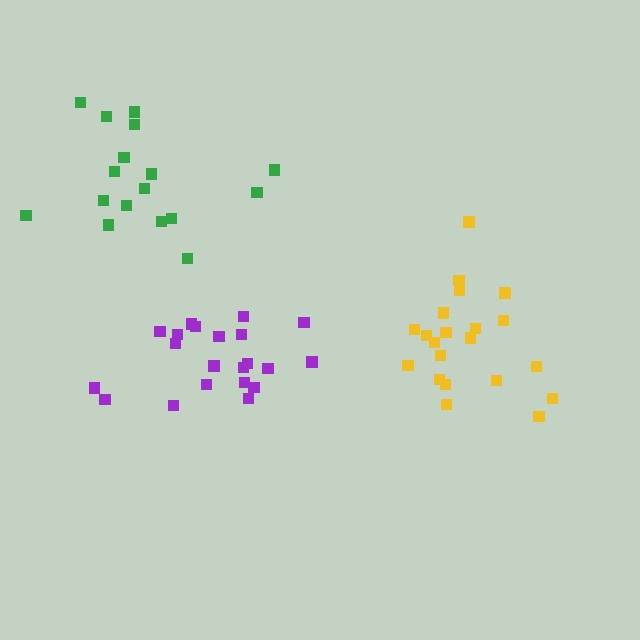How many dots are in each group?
Group 1: 21 dots, Group 2: 17 dots, Group 3: 21 dots (59 total).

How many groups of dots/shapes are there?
There are 3 groups.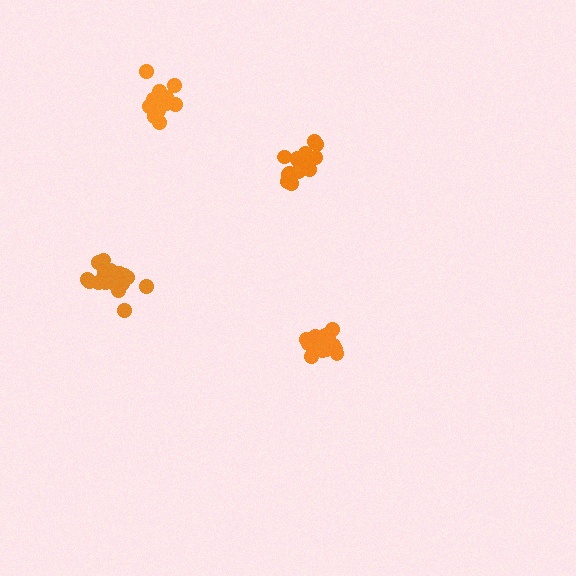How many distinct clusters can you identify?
There are 4 distinct clusters.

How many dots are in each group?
Group 1: 17 dots, Group 2: 15 dots, Group 3: 15 dots, Group 4: 19 dots (66 total).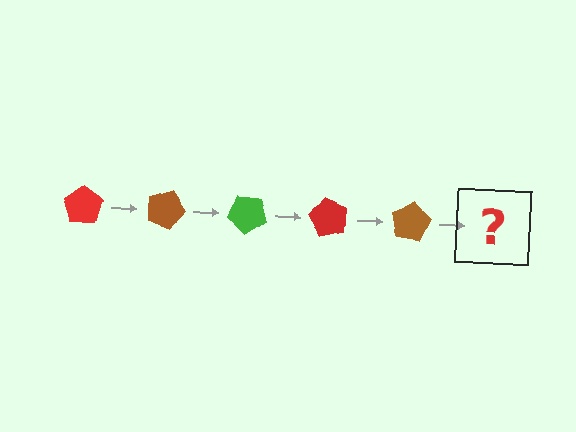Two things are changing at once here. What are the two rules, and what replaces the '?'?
The two rules are that it rotates 20 degrees each step and the color cycles through red, brown, and green. The '?' should be a green pentagon, rotated 100 degrees from the start.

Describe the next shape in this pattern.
It should be a green pentagon, rotated 100 degrees from the start.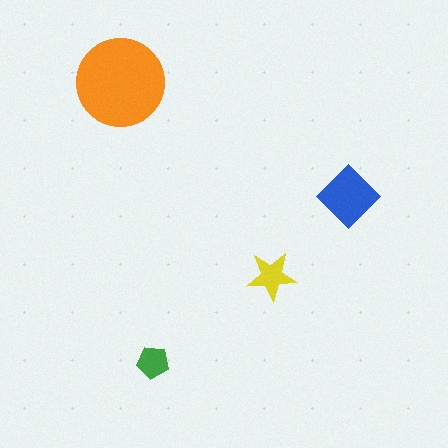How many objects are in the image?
There are 4 objects in the image.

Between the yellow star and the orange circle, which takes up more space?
The orange circle.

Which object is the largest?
The orange circle.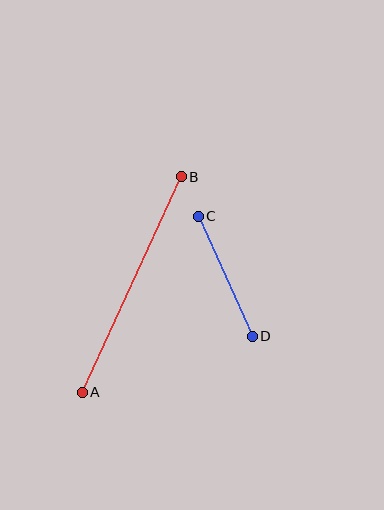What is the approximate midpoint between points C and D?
The midpoint is at approximately (225, 276) pixels.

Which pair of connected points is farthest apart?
Points A and B are farthest apart.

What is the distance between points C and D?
The distance is approximately 131 pixels.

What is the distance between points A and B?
The distance is approximately 237 pixels.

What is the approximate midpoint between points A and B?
The midpoint is at approximately (132, 285) pixels.